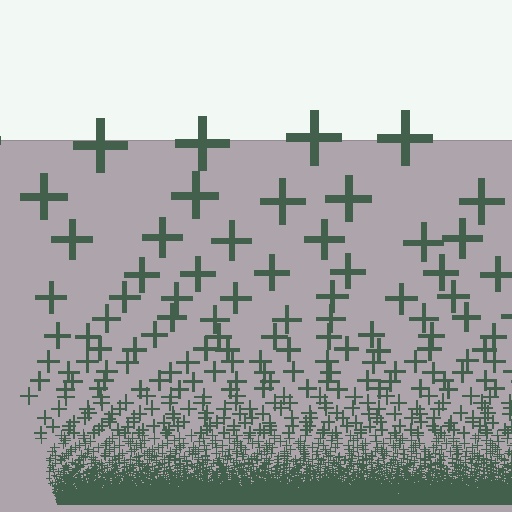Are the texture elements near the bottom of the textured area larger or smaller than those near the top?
Smaller. The gradient is inverted — elements near the bottom are smaller and denser.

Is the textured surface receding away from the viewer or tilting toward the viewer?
The surface appears to tilt toward the viewer. Texture elements get larger and sparser toward the top.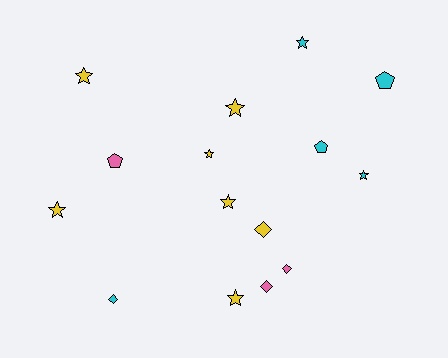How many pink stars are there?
There are no pink stars.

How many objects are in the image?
There are 15 objects.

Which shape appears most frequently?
Star, with 8 objects.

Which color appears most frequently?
Yellow, with 7 objects.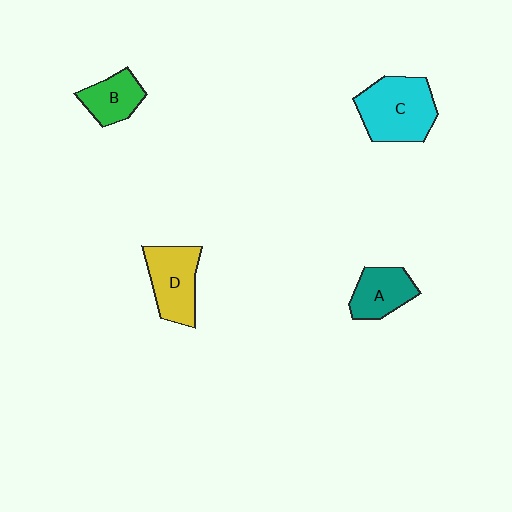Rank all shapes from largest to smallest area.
From largest to smallest: C (cyan), D (yellow), A (teal), B (green).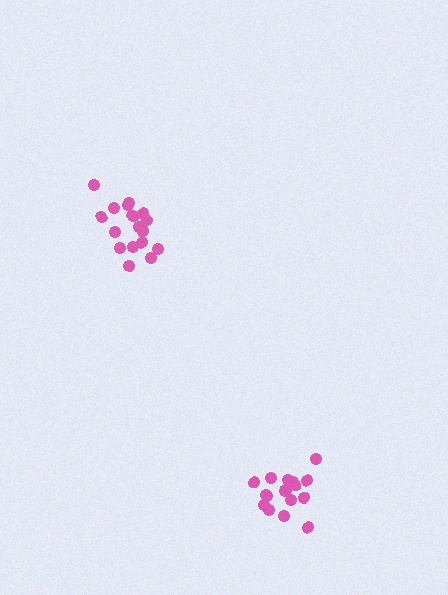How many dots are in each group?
Group 1: 17 dots, Group 2: 17 dots (34 total).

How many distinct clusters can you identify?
There are 2 distinct clusters.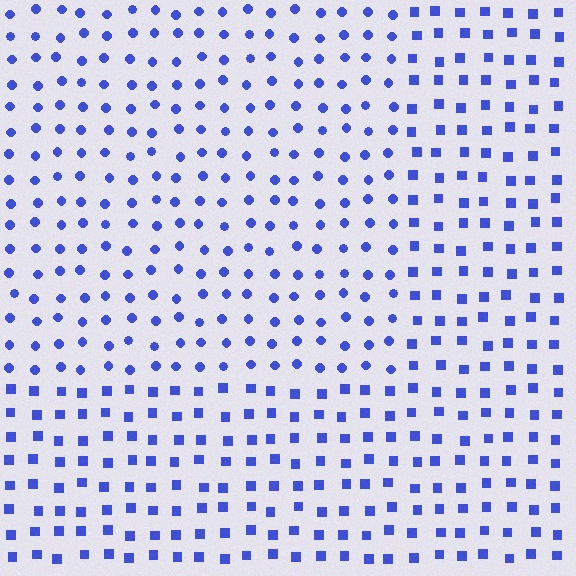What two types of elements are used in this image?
The image uses circles inside the rectangle region and squares outside it.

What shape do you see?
I see a rectangle.